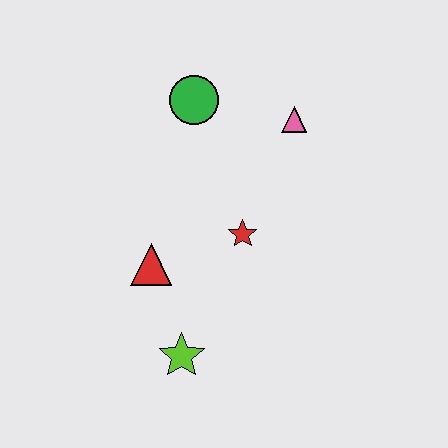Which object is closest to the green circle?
The pink triangle is closest to the green circle.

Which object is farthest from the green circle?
The lime star is farthest from the green circle.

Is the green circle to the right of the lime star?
Yes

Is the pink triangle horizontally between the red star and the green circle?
No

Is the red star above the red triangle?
Yes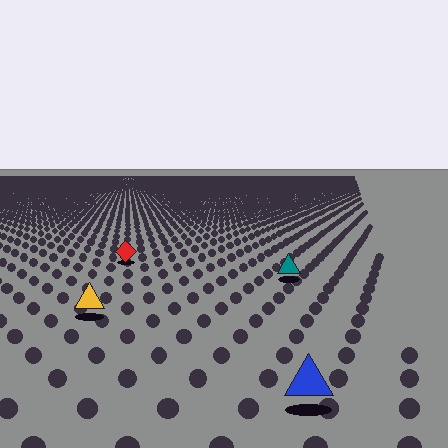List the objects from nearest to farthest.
From nearest to farthest: the blue triangle, the yellow triangle, the teal triangle, the red diamond.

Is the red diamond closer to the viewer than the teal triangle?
No. The teal triangle is closer — you can tell from the texture gradient: the ground texture is coarser near it.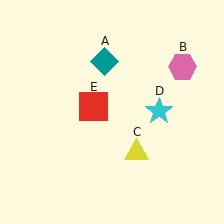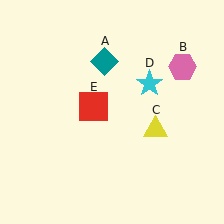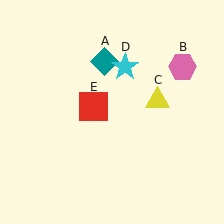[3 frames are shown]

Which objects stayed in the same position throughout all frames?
Teal diamond (object A) and pink hexagon (object B) and red square (object E) remained stationary.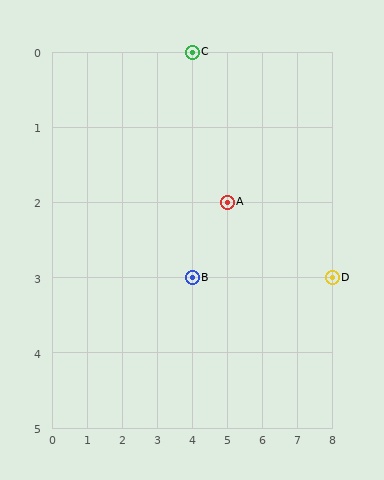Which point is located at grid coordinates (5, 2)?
Point A is at (5, 2).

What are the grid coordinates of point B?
Point B is at grid coordinates (4, 3).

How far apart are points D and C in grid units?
Points D and C are 4 columns and 3 rows apart (about 5.0 grid units diagonally).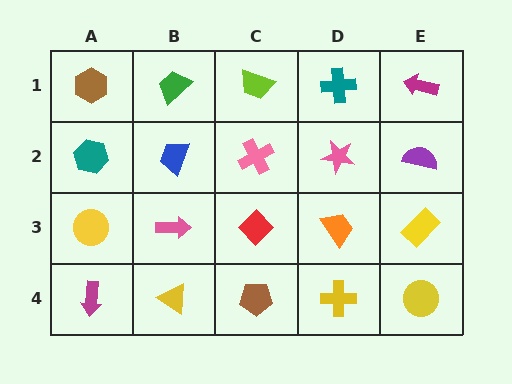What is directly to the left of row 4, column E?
A yellow cross.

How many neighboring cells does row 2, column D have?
4.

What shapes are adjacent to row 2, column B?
A green trapezoid (row 1, column B), a pink arrow (row 3, column B), a teal hexagon (row 2, column A), a pink cross (row 2, column C).